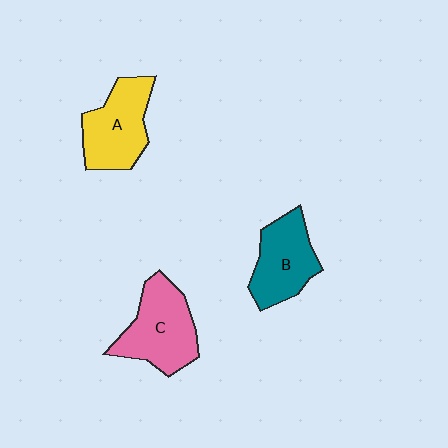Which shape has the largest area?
Shape C (pink).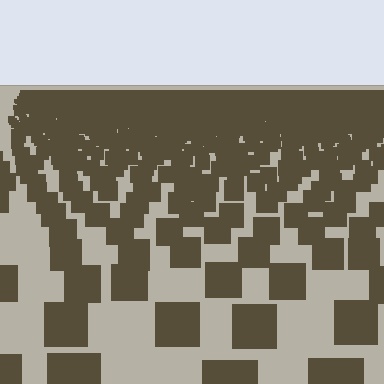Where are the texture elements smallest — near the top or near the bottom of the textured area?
Near the top.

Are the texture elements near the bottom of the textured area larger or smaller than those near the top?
Larger. Near the bottom, elements are closer to the viewer and appear at a bigger on-screen size.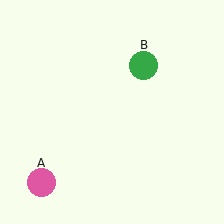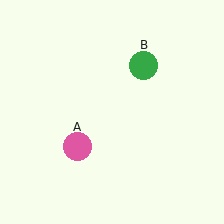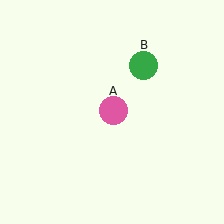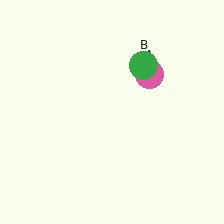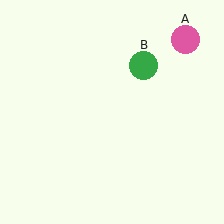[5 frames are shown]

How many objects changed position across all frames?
1 object changed position: pink circle (object A).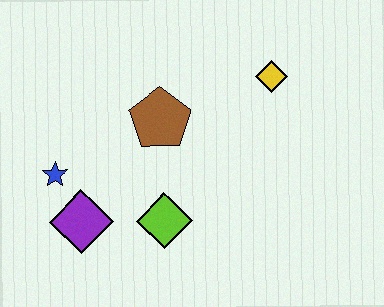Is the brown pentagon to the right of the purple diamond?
Yes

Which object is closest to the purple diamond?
The blue star is closest to the purple diamond.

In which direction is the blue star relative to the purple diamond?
The blue star is above the purple diamond.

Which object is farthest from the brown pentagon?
The purple diamond is farthest from the brown pentagon.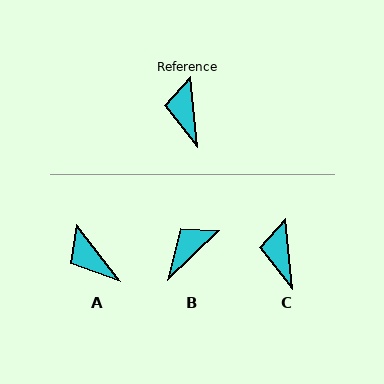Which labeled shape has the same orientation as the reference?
C.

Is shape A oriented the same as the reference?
No, it is off by about 32 degrees.